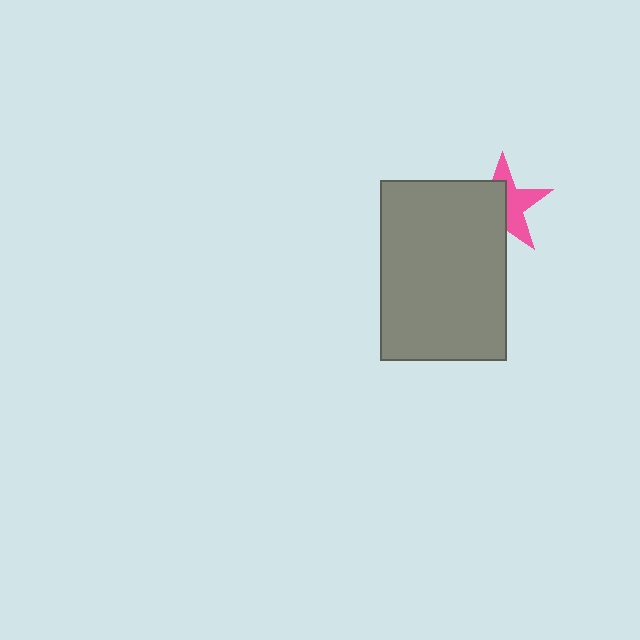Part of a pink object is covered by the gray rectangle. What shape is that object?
It is a star.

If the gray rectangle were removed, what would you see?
You would see the complete pink star.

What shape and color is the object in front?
The object in front is a gray rectangle.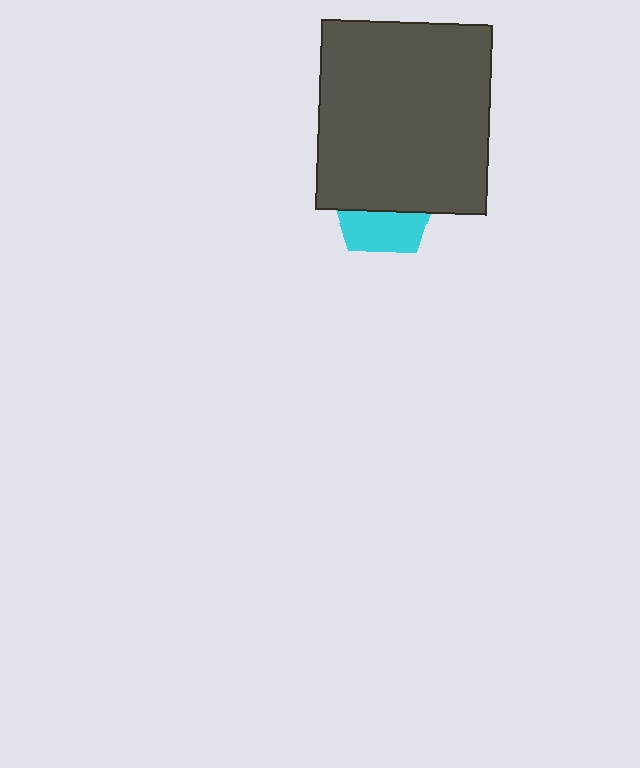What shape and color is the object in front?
The object in front is a dark gray rectangle.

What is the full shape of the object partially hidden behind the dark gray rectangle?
The partially hidden object is a cyan pentagon.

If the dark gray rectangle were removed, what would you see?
You would see the complete cyan pentagon.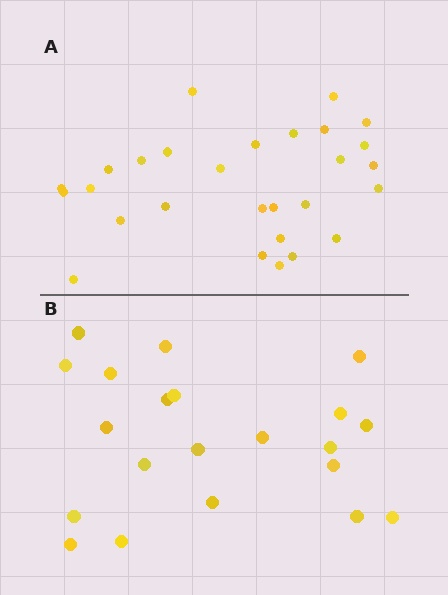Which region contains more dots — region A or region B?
Region A (the top region) has more dots.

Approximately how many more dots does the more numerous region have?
Region A has roughly 8 or so more dots than region B.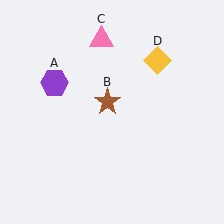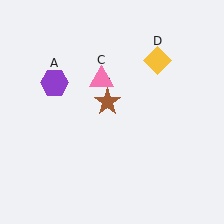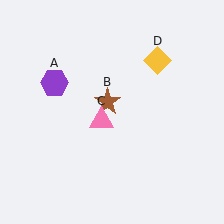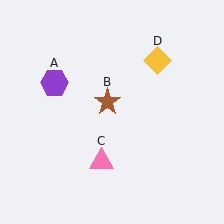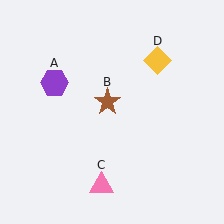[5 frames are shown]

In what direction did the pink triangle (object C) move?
The pink triangle (object C) moved down.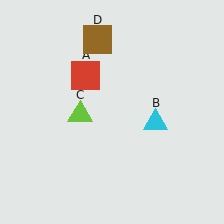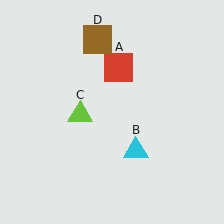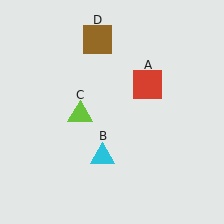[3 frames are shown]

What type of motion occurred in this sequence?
The red square (object A), cyan triangle (object B) rotated clockwise around the center of the scene.